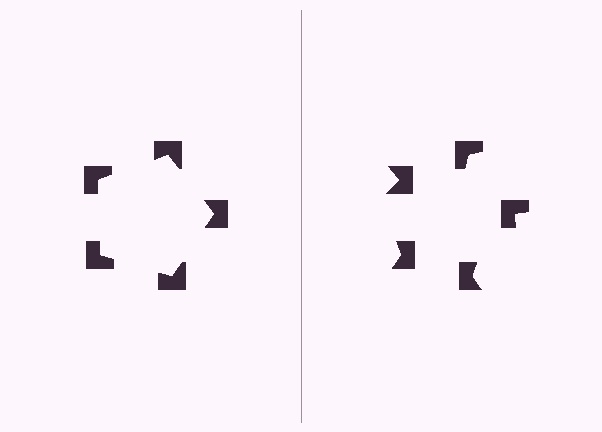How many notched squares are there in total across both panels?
10 — 5 on each side.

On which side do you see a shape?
An illusory pentagon appears on the left side. On the right side the wedge cuts are rotated, so no coherent shape forms.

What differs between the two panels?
The notched squares are positioned identically on both sides; only the wedge orientations differ. On the left they align to a pentagon; on the right they are misaligned.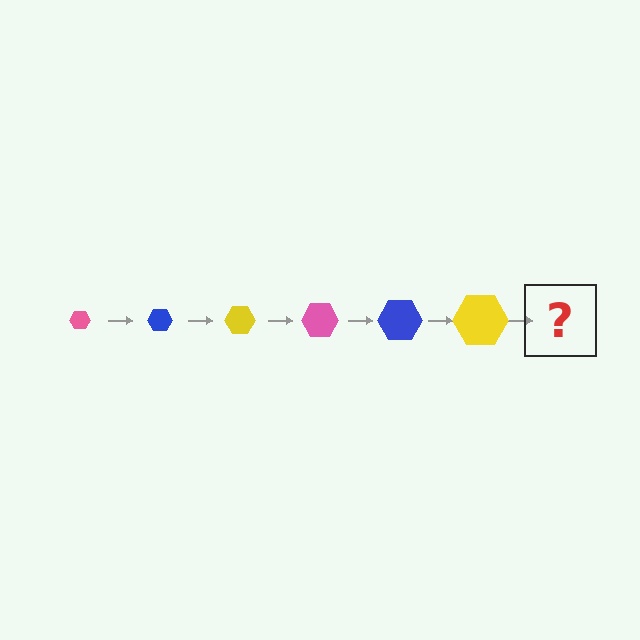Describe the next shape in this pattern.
It should be a pink hexagon, larger than the previous one.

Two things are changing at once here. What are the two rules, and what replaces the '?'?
The two rules are that the hexagon grows larger each step and the color cycles through pink, blue, and yellow. The '?' should be a pink hexagon, larger than the previous one.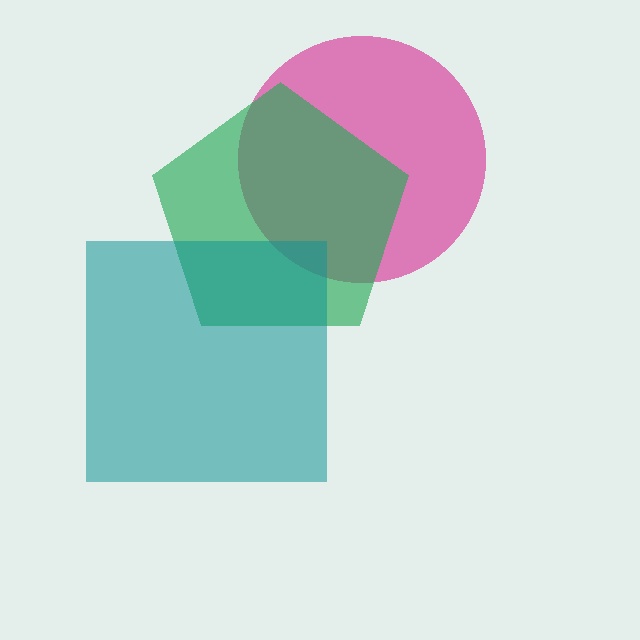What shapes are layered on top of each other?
The layered shapes are: a magenta circle, a green pentagon, a teal square.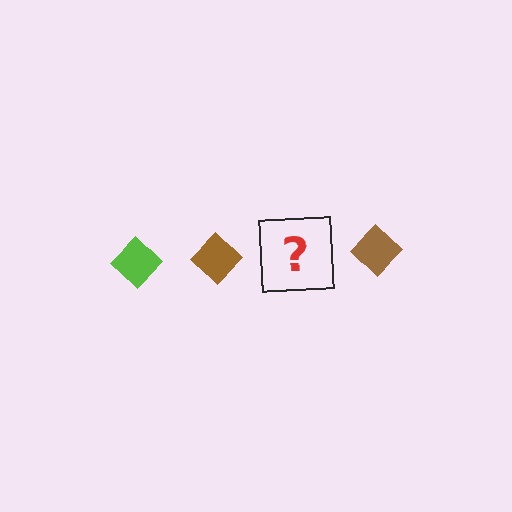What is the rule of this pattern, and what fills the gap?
The rule is that the pattern cycles through lime, brown diamonds. The gap should be filled with a lime diamond.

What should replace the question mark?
The question mark should be replaced with a lime diamond.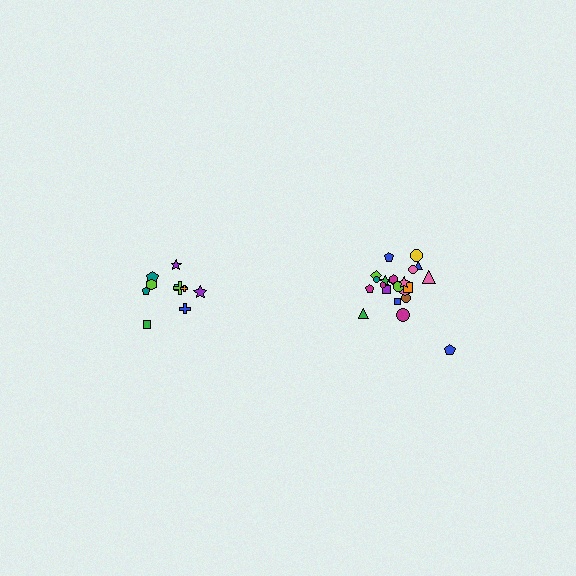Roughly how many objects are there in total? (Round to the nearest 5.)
Roughly 30 objects in total.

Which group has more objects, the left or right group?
The right group.